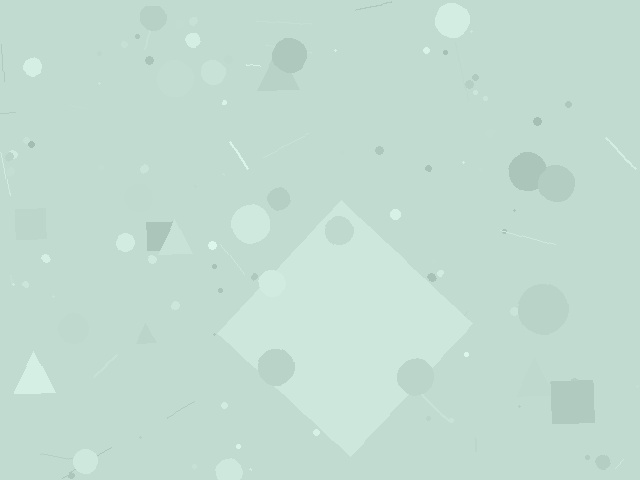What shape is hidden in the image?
A diamond is hidden in the image.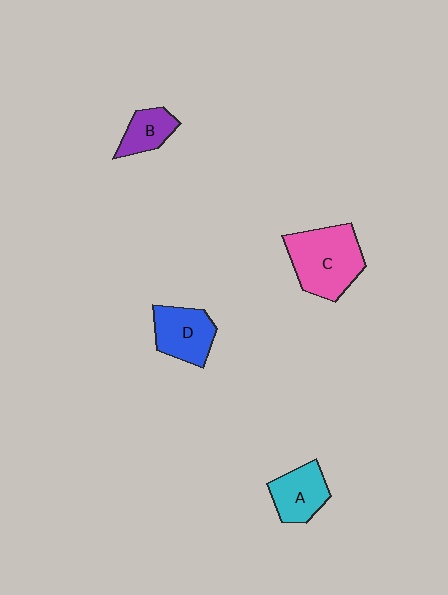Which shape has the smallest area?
Shape B (purple).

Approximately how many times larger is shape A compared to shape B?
Approximately 1.3 times.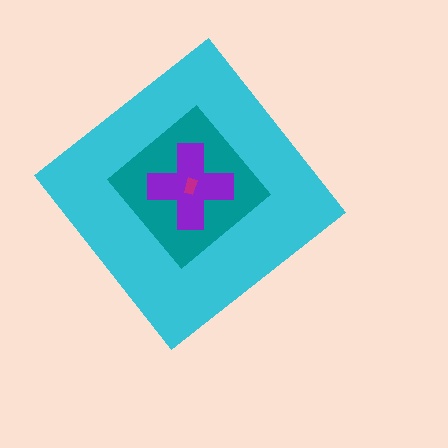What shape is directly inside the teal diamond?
The purple cross.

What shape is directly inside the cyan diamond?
The teal diamond.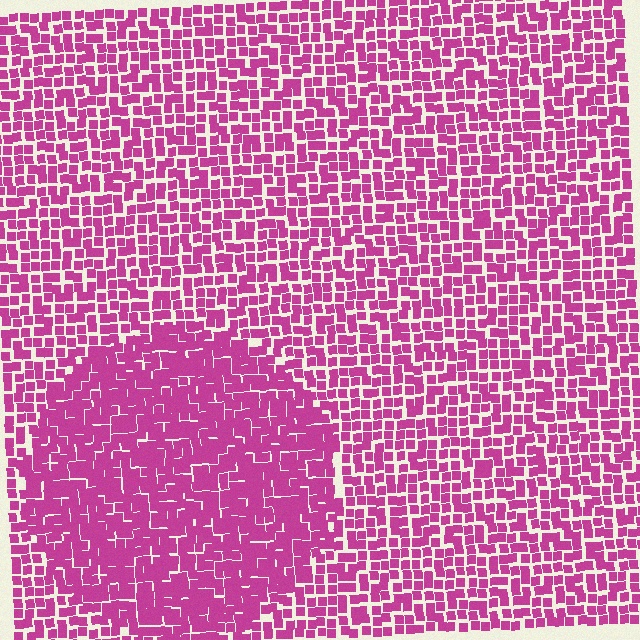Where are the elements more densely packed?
The elements are more densely packed inside the circle boundary.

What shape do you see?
I see a circle.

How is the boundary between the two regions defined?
The boundary is defined by a change in element density (approximately 1.5x ratio). All elements are the same color, size, and shape.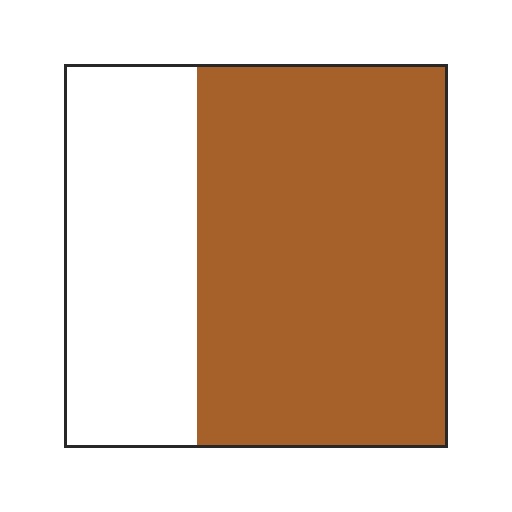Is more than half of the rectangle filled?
Yes.